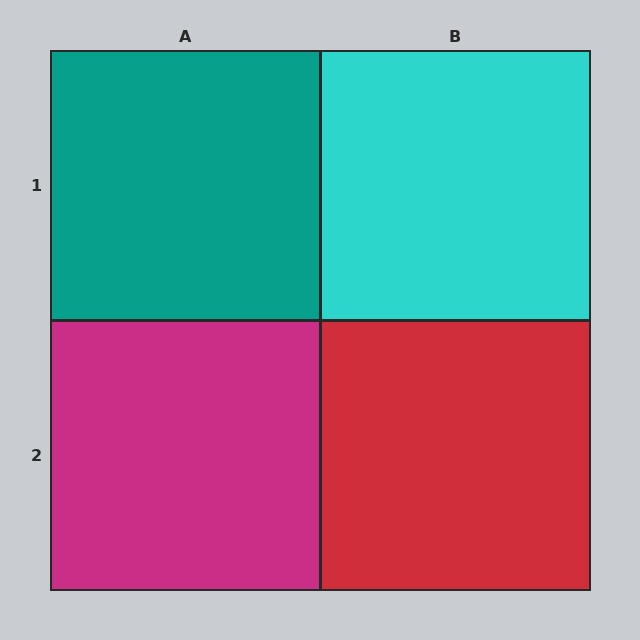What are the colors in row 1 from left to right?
Teal, cyan.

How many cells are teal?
1 cell is teal.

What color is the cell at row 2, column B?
Red.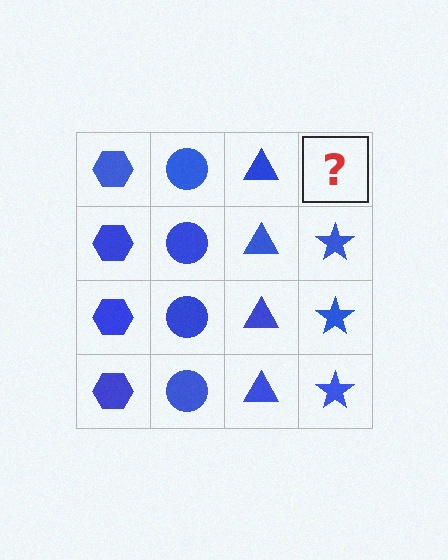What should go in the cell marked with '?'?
The missing cell should contain a blue star.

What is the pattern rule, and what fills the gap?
The rule is that each column has a consistent shape. The gap should be filled with a blue star.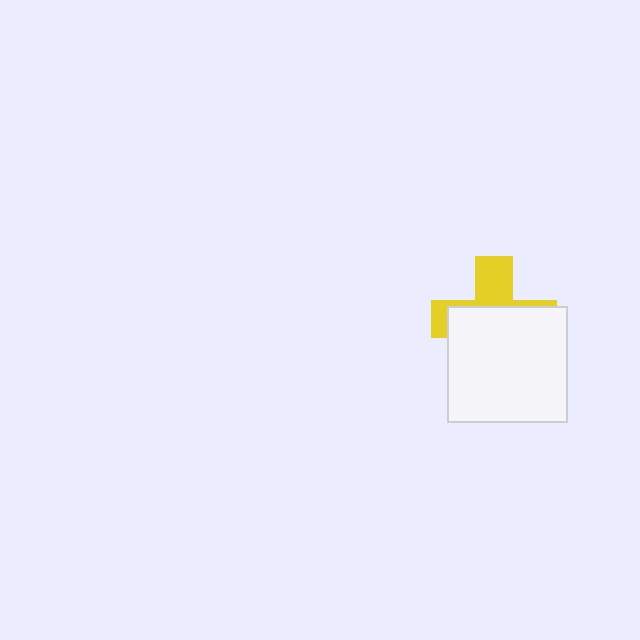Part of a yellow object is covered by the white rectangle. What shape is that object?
It is a cross.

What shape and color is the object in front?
The object in front is a white rectangle.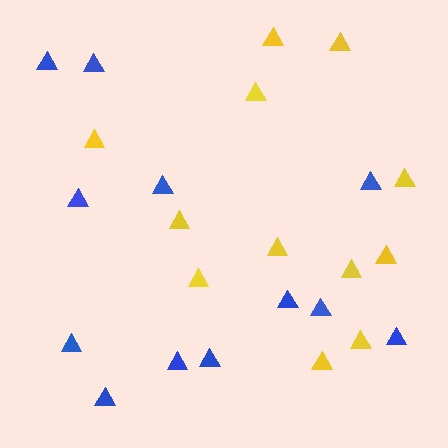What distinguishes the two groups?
There are 2 groups: one group of yellow triangles (12) and one group of blue triangles (12).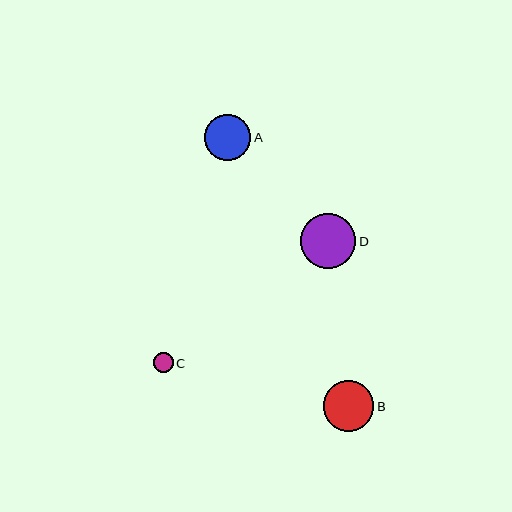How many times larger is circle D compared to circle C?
Circle D is approximately 2.7 times the size of circle C.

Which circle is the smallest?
Circle C is the smallest with a size of approximately 20 pixels.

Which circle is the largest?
Circle D is the largest with a size of approximately 55 pixels.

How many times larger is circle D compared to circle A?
Circle D is approximately 1.2 times the size of circle A.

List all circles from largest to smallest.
From largest to smallest: D, B, A, C.